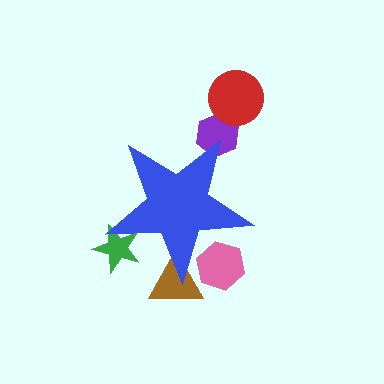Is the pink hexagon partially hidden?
Yes, the pink hexagon is partially hidden behind the blue star.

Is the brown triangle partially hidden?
Yes, the brown triangle is partially hidden behind the blue star.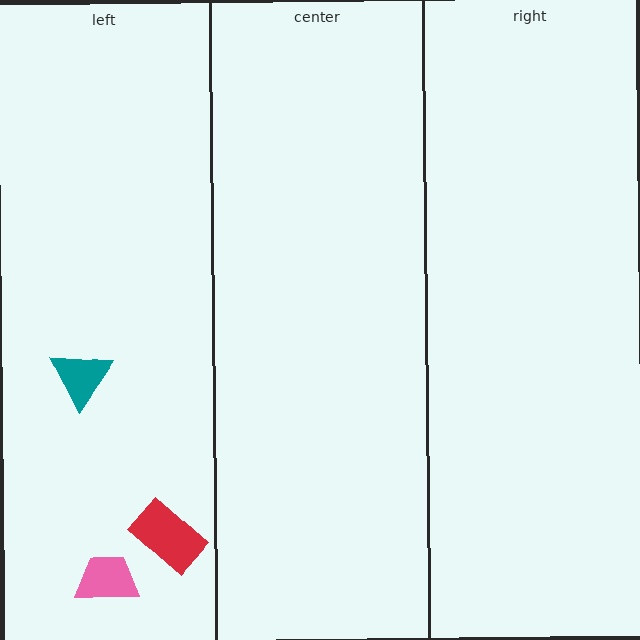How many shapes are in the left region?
3.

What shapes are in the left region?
The teal triangle, the pink trapezoid, the red rectangle.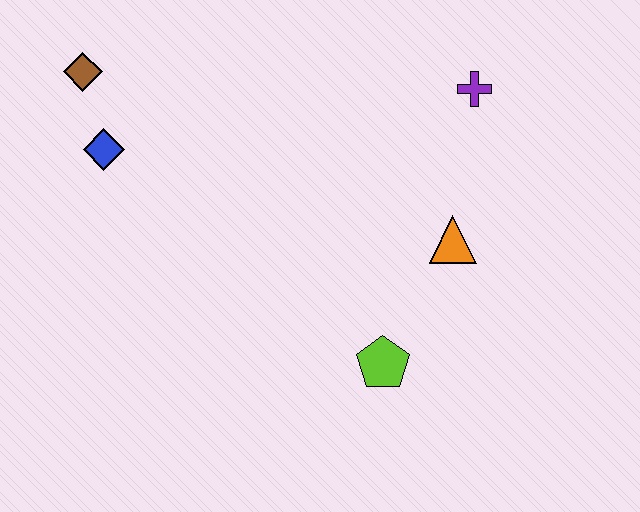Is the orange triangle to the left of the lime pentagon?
No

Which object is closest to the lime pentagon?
The orange triangle is closest to the lime pentagon.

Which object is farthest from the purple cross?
The brown diamond is farthest from the purple cross.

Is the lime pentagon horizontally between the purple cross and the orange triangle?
No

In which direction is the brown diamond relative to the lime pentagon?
The brown diamond is to the left of the lime pentagon.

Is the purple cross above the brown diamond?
No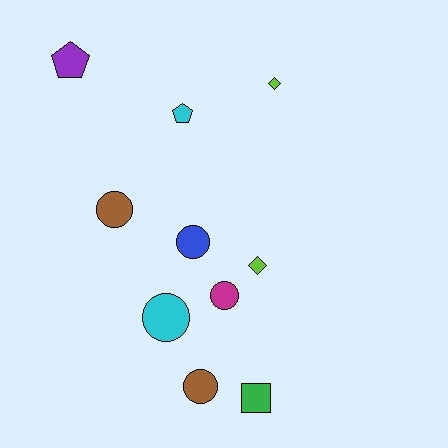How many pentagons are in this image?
There are 2 pentagons.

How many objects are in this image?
There are 10 objects.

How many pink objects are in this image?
There are no pink objects.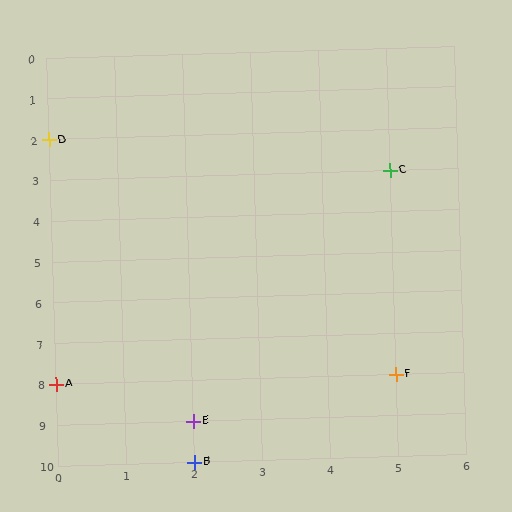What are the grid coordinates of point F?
Point F is at grid coordinates (5, 8).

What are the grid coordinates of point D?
Point D is at grid coordinates (0, 2).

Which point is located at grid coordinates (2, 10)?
Point B is at (2, 10).